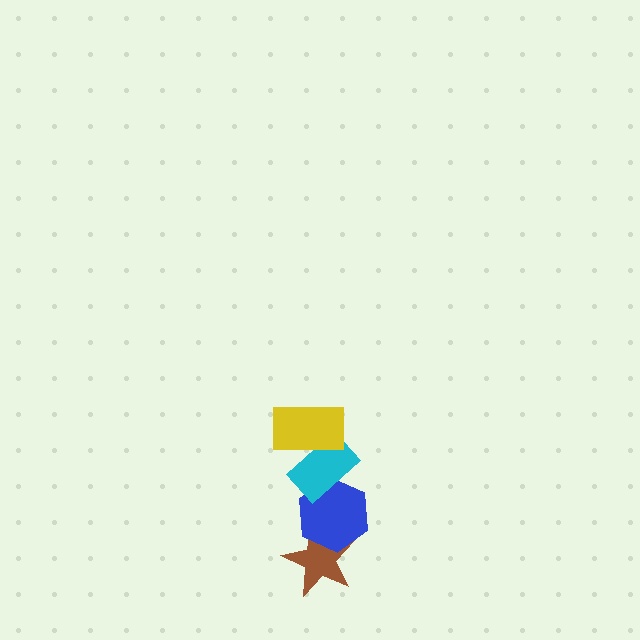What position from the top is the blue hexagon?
The blue hexagon is 3rd from the top.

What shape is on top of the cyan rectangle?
The yellow rectangle is on top of the cyan rectangle.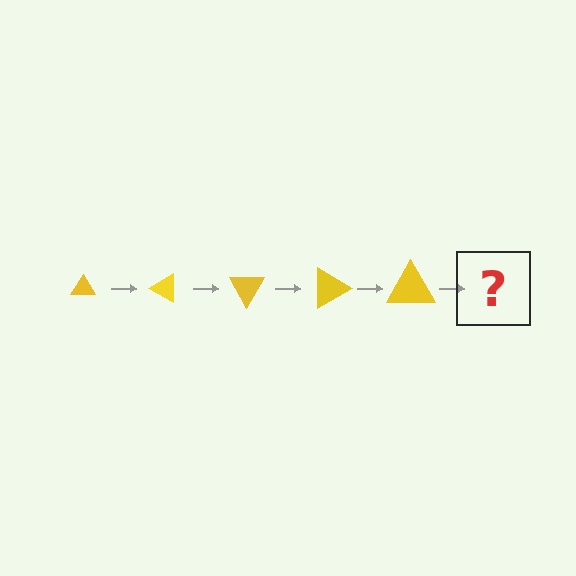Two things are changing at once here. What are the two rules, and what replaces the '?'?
The two rules are that the triangle grows larger each step and it rotates 30 degrees each step. The '?' should be a triangle, larger than the previous one and rotated 150 degrees from the start.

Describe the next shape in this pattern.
It should be a triangle, larger than the previous one and rotated 150 degrees from the start.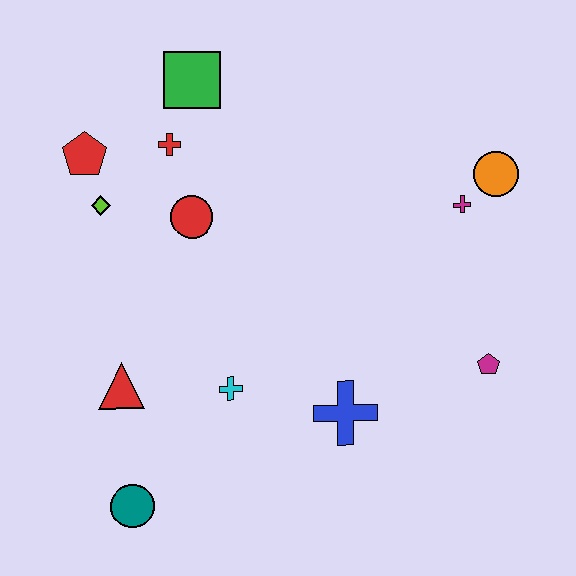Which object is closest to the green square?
The red cross is closest to the green square.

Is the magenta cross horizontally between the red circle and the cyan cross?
No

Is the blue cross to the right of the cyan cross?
Yes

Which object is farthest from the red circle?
The magenta pentagon is farthest from the red circle.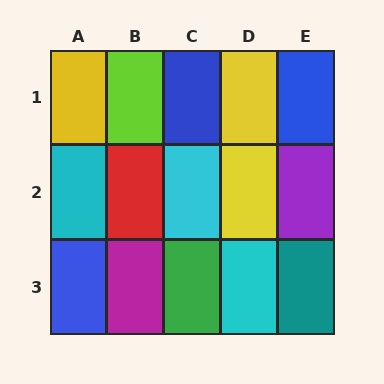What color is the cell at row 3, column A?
Blue.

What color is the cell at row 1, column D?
Yellow.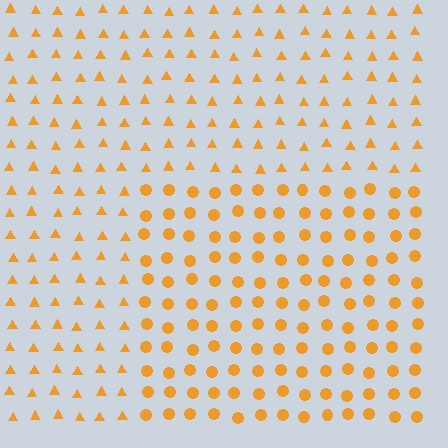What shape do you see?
I see a rectangle.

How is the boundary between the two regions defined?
The boundary is defined by a change in element shape: circles inside vs. triangles outside. All elements share the same color and spacing.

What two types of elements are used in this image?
The image uses circles inside the rectangle region and triangles outside it.